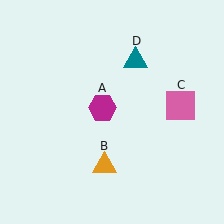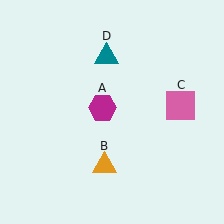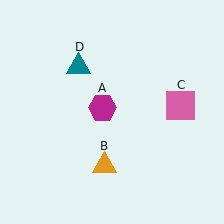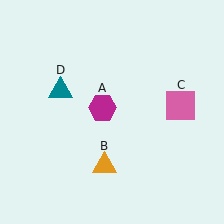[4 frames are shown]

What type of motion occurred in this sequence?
The teal triangle (object D) rotated counterclockwise around the center of the scene.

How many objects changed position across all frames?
1 object changed position: teal triangle (object D).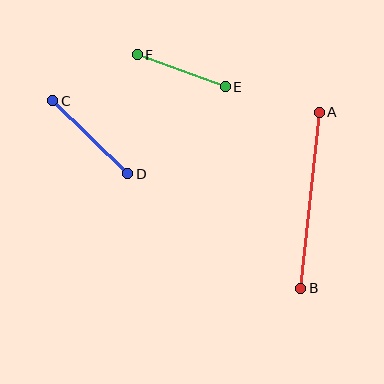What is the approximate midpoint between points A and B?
The midpoint is at approximately (310, 200) pixels.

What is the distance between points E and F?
The distance is approximately 93 pixels.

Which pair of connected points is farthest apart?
Points A and B are farthest apart.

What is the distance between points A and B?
The distance is approximately 177 pixels.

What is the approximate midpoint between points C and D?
The midpoint is at approximately (90, 137) pixels.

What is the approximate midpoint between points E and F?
The midpoint is at approximately (181, 71) pixels.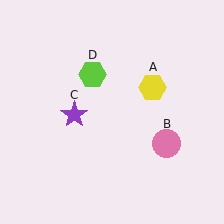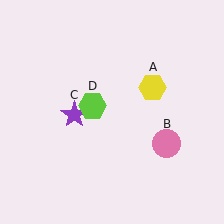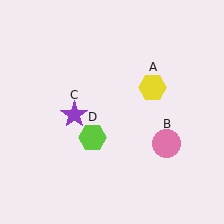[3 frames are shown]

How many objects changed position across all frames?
1 object changed position: lime hexagon (object D).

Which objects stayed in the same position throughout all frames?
Yellow hexagon (object A) and pink circle (object B) and purple star (object C) remained stationary.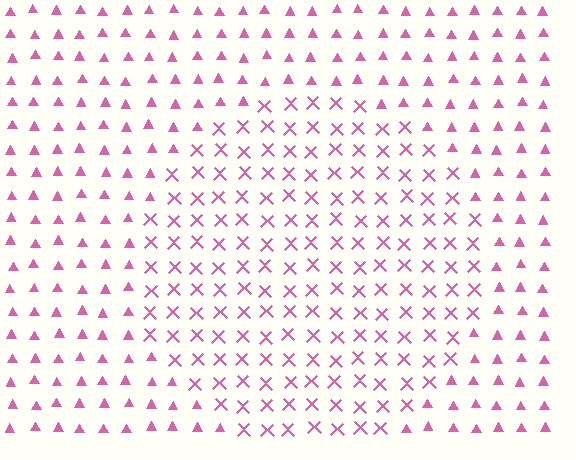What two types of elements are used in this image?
The image uses X marks inside the circle region and triangles outside it.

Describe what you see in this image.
The image is filled with small pink elements arranged in a uniform grid. A circle-shaped region contains X marks, while the surrounding area contains triangles. The boundary is defined purely by the change in element shape.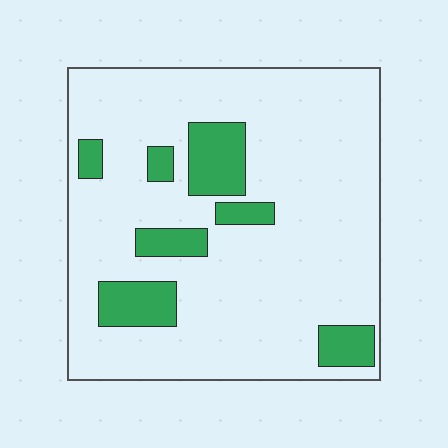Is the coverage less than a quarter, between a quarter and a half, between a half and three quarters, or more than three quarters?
Less than a quarter.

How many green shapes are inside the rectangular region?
7.